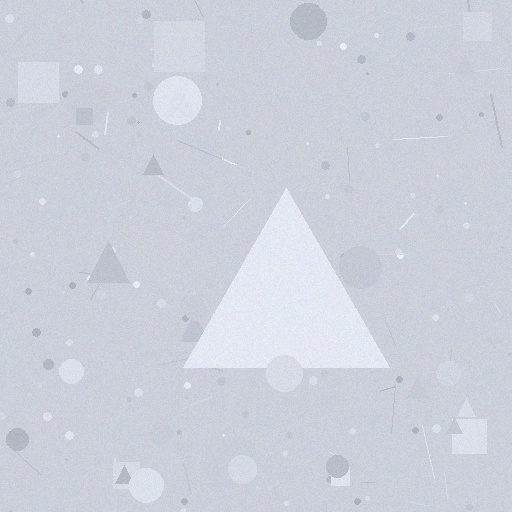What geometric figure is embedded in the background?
A triangle is embedded in the background.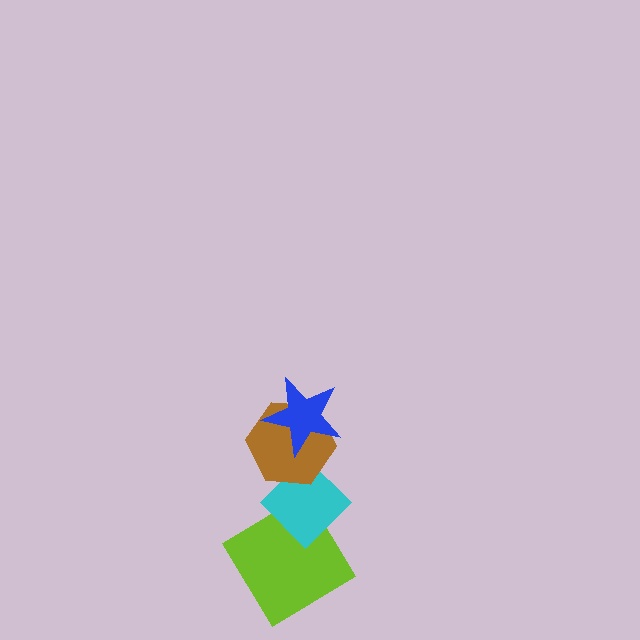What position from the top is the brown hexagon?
The brown hexagon is 2nd from the top.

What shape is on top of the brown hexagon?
The blue star is on top of the brown hexagon.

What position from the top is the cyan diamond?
The cyan diamond is 3rd from the top.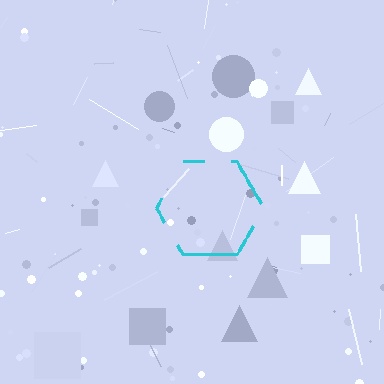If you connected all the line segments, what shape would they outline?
They would outline a hexagon.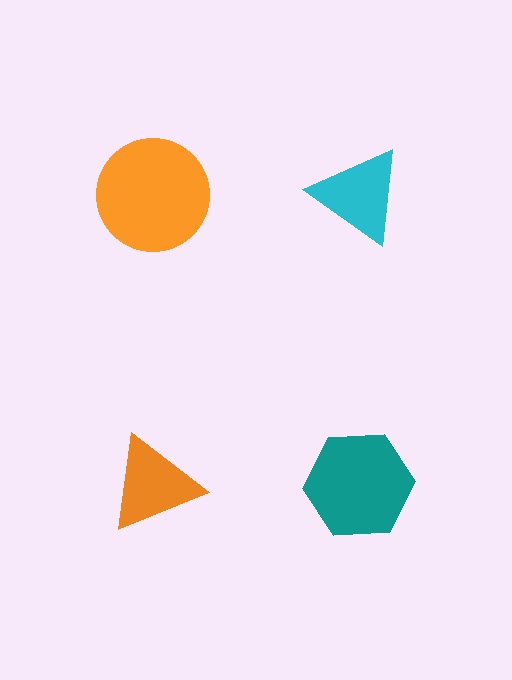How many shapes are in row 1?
2 shapes.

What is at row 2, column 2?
A teal hexagon.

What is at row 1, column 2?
A cyan triangle.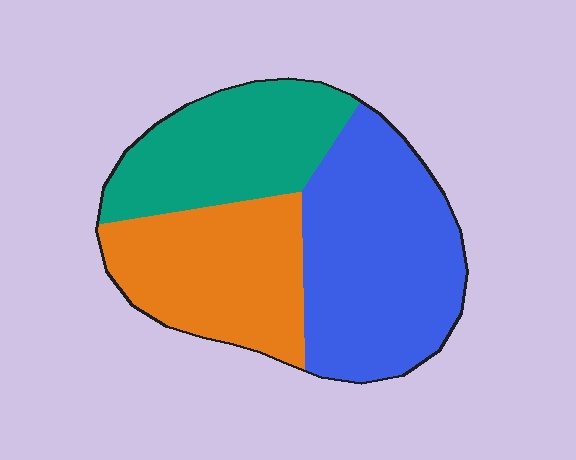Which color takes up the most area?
Blue, at roughly 40%.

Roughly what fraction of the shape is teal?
Teal covers about 30% of the shape.